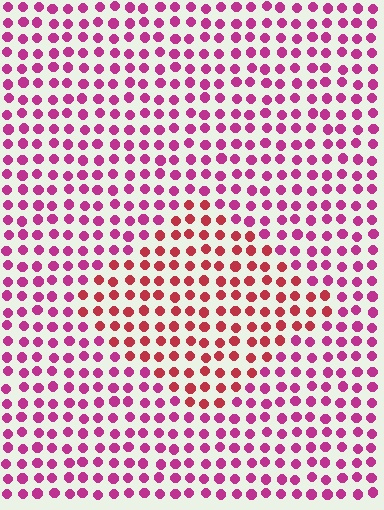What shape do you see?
I see a diamond.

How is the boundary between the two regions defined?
The boundary is defined purely by a slight shift in hue (about 33 degrees). Spacing, size, and orientation are identical on both sides.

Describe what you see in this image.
The image is filled with small magenta elements in a uniform arrangement. A diamond-shaped region is visible where the elements are tinted to a slightly different hue, forming a subtle color boundary.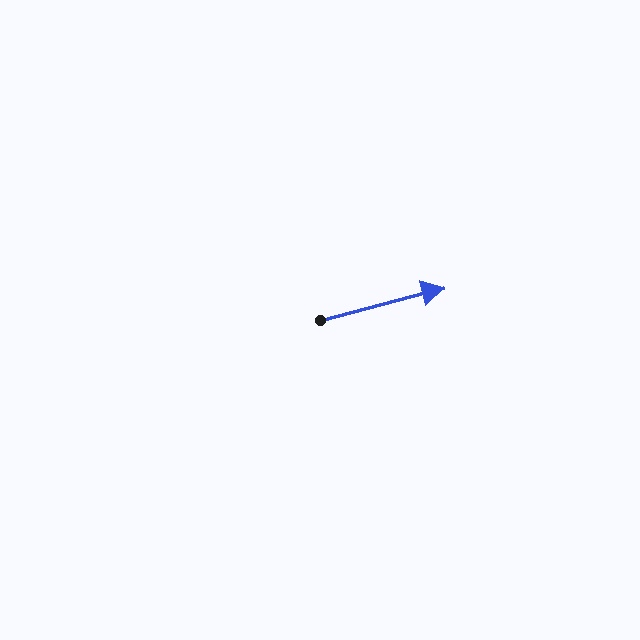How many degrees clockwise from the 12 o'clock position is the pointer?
Approximately 75 degrees.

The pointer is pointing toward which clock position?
Roughly 3 o'clock.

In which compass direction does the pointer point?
East.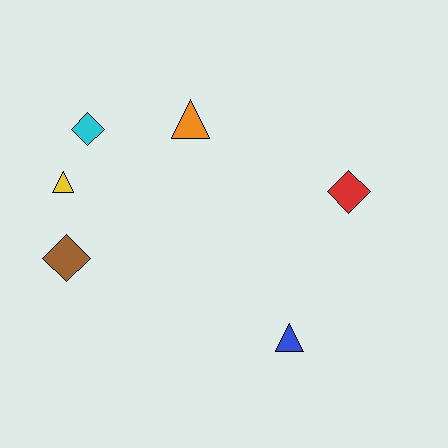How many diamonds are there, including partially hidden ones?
There are 3 diamonds.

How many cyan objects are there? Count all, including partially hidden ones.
There is 1 cyan object.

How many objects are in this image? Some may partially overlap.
There are 6 objects.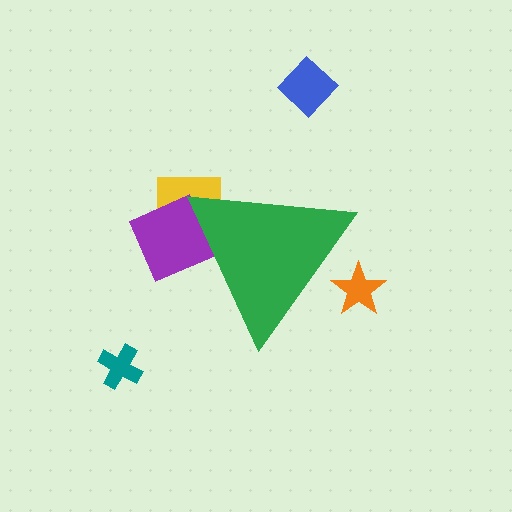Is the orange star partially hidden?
Yes, the orange star is partially hidden behind the green triangle.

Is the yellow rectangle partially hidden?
Yes, the yellow rectangle is partially hidden behind the green triangle.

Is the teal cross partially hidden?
No, the teal cross is fully visible.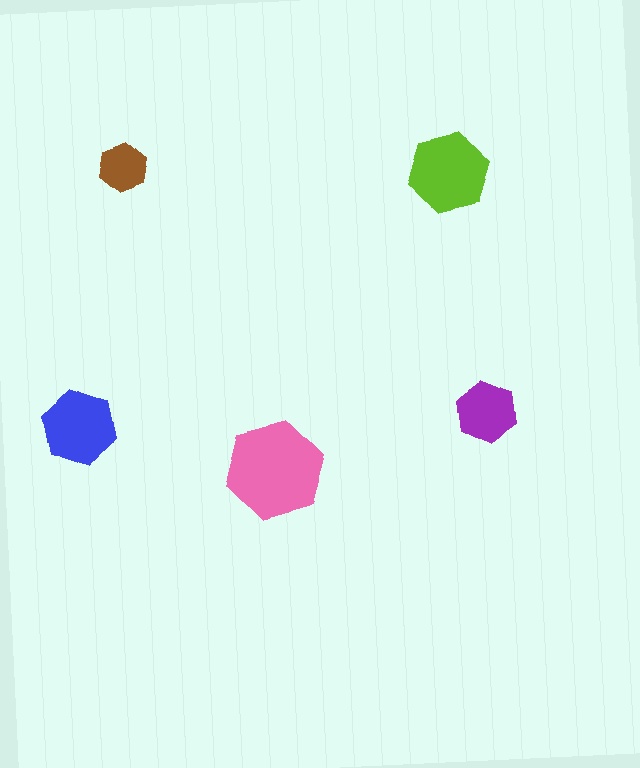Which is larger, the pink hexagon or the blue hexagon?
The pink one.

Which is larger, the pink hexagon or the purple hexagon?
The pink one.